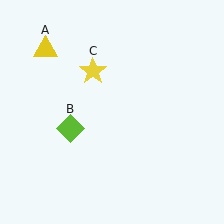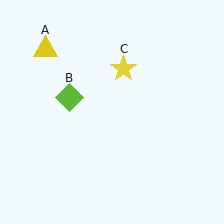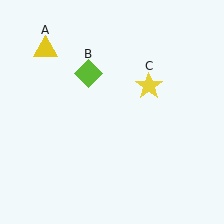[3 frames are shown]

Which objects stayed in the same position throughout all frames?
Yellow triangle (object A) remained stationary.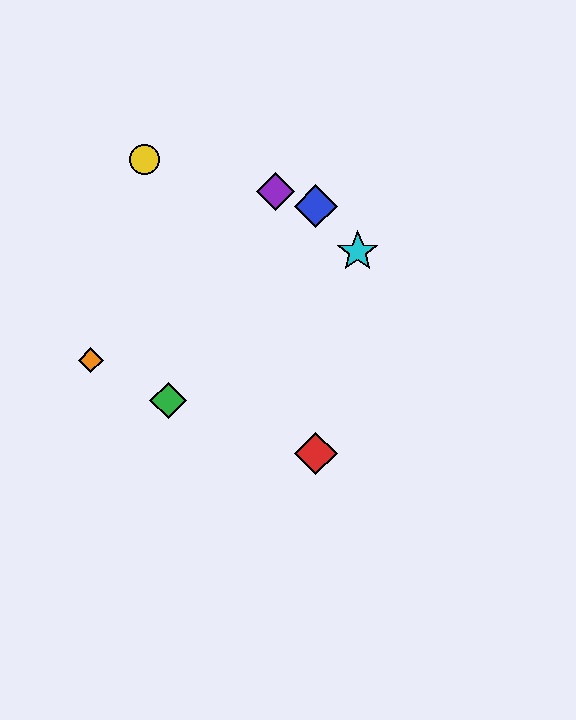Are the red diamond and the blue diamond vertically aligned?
Yes, both are at x≈316.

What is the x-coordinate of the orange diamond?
The orange diamond is at x≈91.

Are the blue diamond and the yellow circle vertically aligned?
No, the blue diamond is at x≈316 and the yellow circle is at x≈145.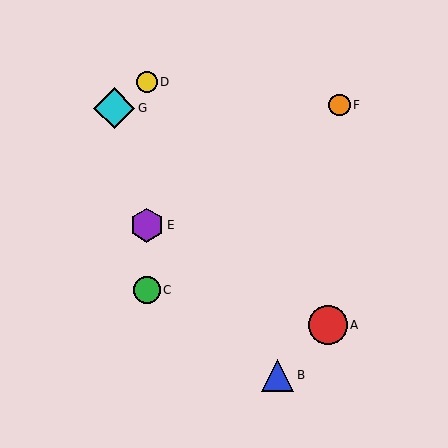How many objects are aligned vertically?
3 objects (C, D, E) are aligned vertically.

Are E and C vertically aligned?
Yes, both are at x≈147.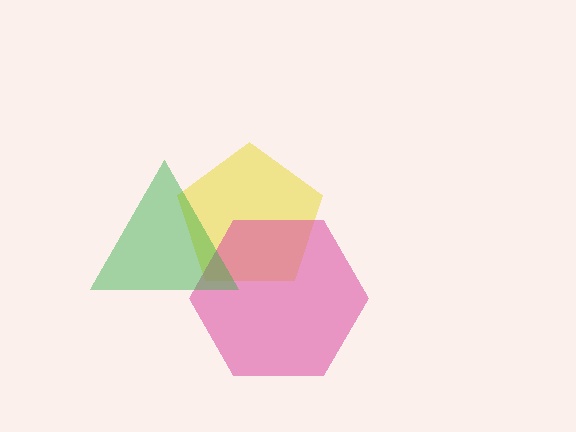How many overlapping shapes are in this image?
There are 3 overlapping shapes in the image.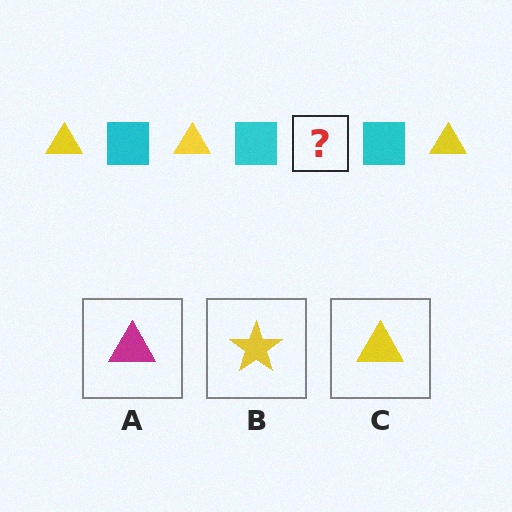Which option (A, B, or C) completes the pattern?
C.